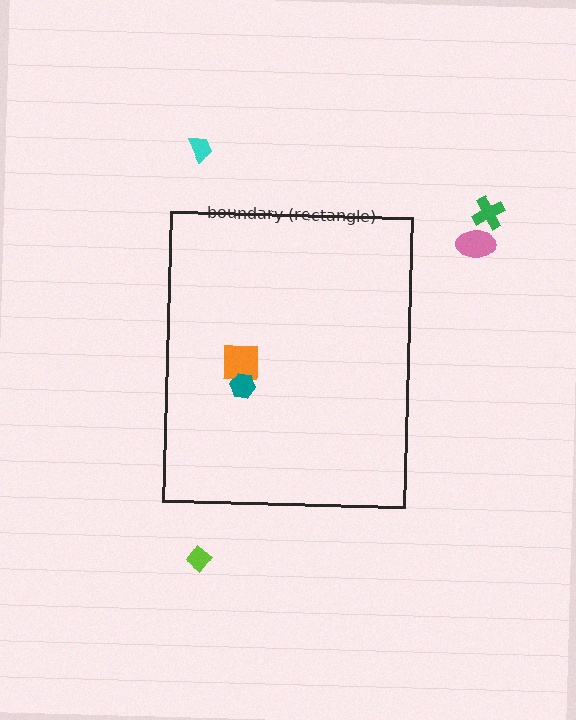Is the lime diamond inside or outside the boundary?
Outside.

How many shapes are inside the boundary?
2 inside, 4 outside.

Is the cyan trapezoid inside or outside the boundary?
Outside.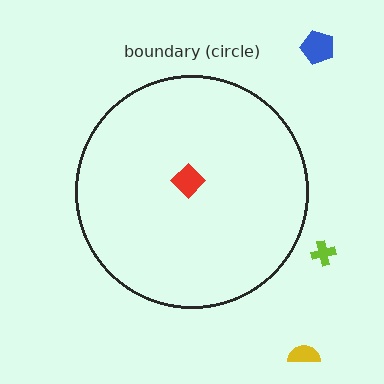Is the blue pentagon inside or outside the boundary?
Outside.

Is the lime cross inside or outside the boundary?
Outside.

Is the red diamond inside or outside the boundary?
Inside.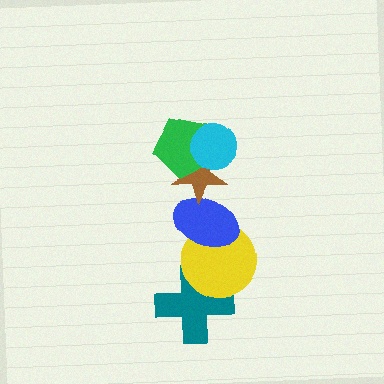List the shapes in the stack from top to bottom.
From top to bottom: the cyan circle, the green pentagon, the brown star, the blue ellipse, the yellow circle, the teal cross.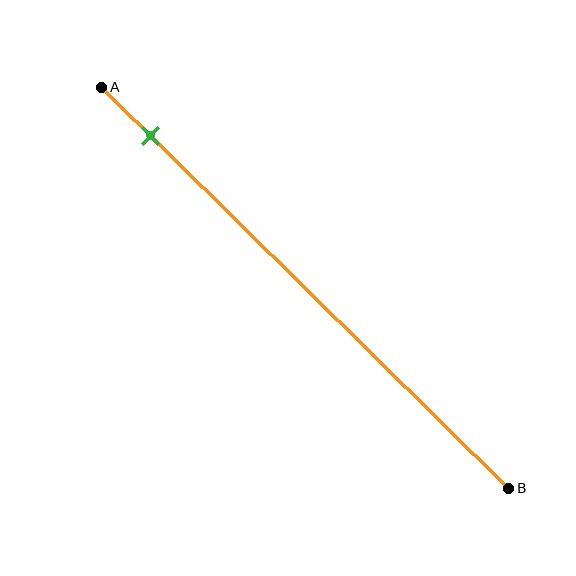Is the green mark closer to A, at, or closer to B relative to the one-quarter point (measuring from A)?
The green mark is closer to point A than the one-quarter point of segment AB.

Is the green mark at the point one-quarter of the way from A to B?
No, the mark is at about 10% from A, not at the 25% one-quarter point.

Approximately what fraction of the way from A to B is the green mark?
The green mark is approximately 10% of the way from A to B.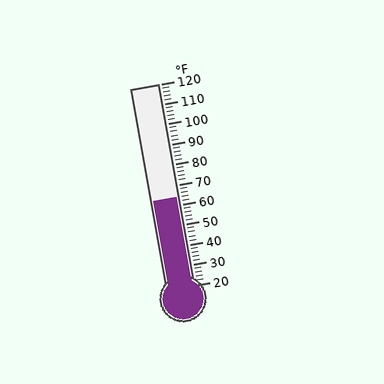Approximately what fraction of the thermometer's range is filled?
The thermometer is filled to approximately 45% of its range.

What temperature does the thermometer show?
The thermometer shows approximately 64°F.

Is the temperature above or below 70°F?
The temperature is below 70°F.